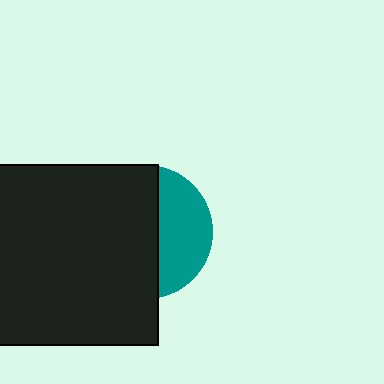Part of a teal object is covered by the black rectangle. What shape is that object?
It is a circle.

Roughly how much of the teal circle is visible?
A small part of it is visible (roughly 37%).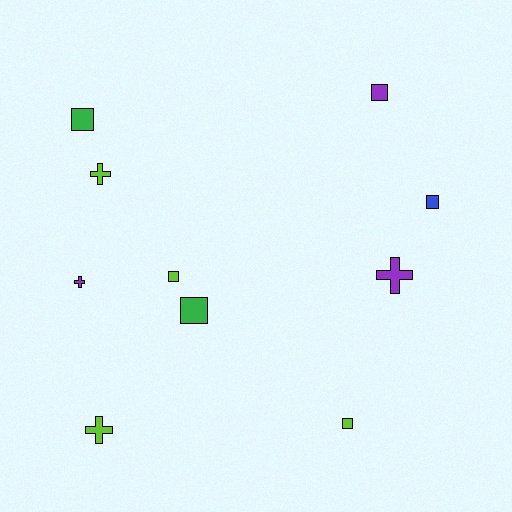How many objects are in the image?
There are 10 objects.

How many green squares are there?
There are 2 green squares.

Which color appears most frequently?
Lime, with 4 objects.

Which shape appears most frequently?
Square, with 6 objects.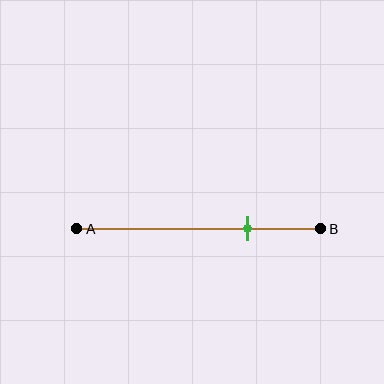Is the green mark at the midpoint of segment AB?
No, the mark is at about 70% from A, not at the 50% midpoint.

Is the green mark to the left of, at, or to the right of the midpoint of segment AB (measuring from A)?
The green mark is to the right of the midpoint of segment AB.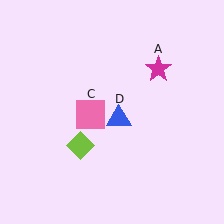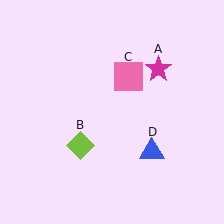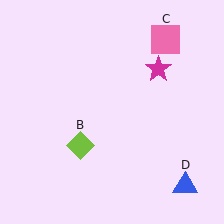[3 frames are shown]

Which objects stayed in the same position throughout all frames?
Magenta star (object A) and lime diamond (object B) remained stationary.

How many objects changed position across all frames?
2 objects changed position: pink square (object C), blue triangle (object D).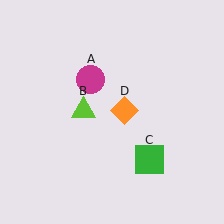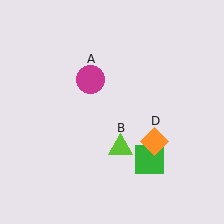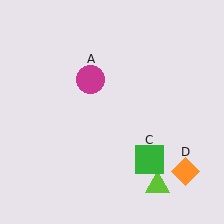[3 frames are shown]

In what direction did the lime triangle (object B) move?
The lime triangle (object B) moved down and to the right.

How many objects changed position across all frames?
2 objects changed position: lime triangle (object B), orange diamond (object D).